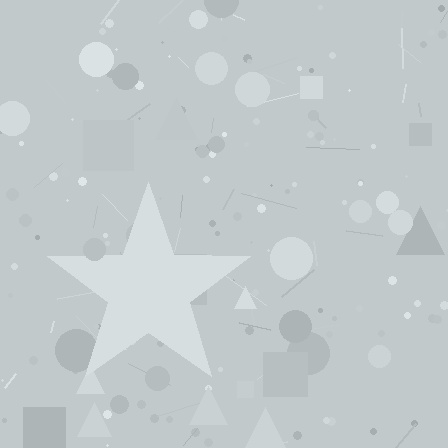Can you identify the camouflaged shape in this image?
The camouflaged shape is a star.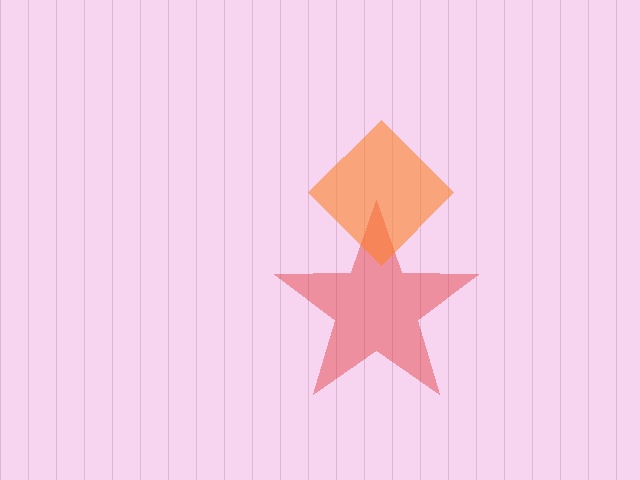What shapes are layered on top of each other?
The layered shapes are: a red star, an orange diamond.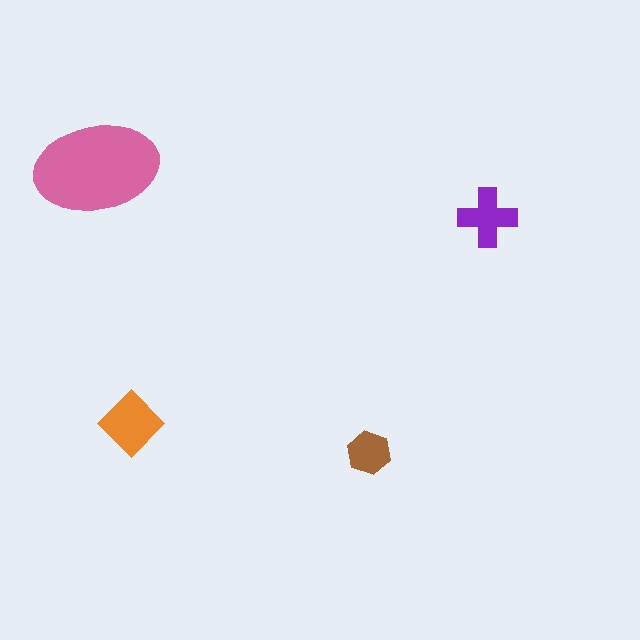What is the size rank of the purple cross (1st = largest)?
3rd.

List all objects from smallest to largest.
The brown hexagon, the purple cross, the orange diamond, the pink ellipse.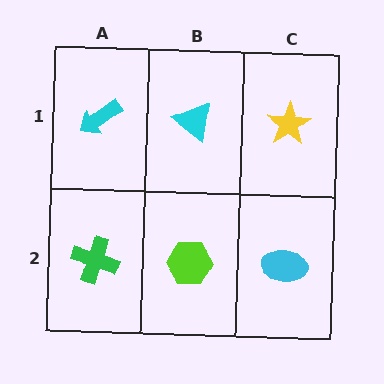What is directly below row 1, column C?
A cyan ellipse.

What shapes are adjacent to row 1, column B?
A lime hexagon (row 2, column B), a cyan arrow (row 1, column A), a yellow star (row 1, column C).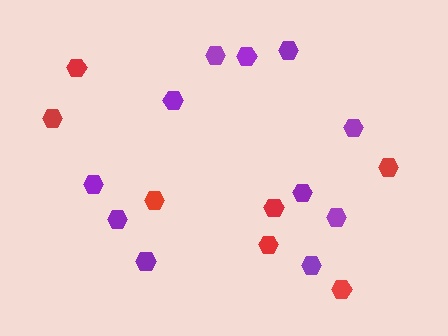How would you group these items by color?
There are 2 groups: one group of red hexagons (7) and one group of purple hexagons (11).